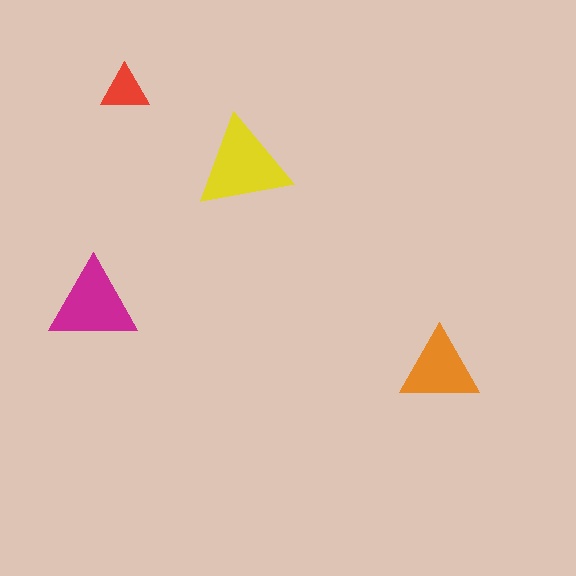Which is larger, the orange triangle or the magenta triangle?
The magenta one.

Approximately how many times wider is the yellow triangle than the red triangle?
About 2 times wider.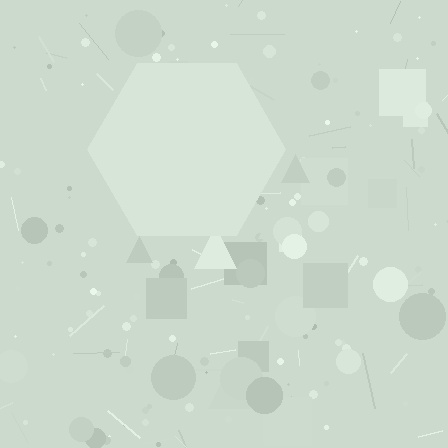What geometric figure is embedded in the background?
A hexagon is embedded in the background.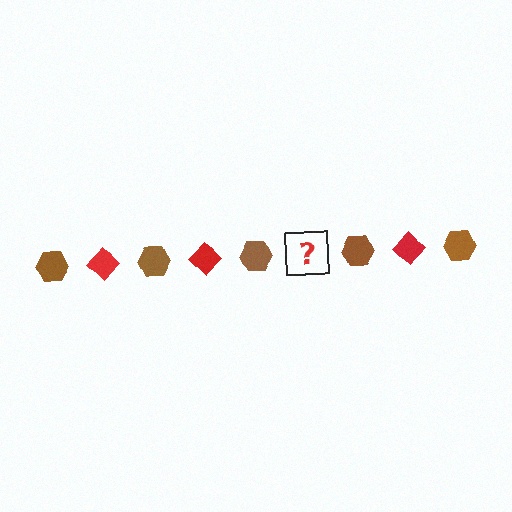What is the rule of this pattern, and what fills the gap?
The rule is that the pattern alternates between brown hexagon and red diamond. The gap should be filled with a red diamond.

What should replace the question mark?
The question mark should be replaced with a red diamond.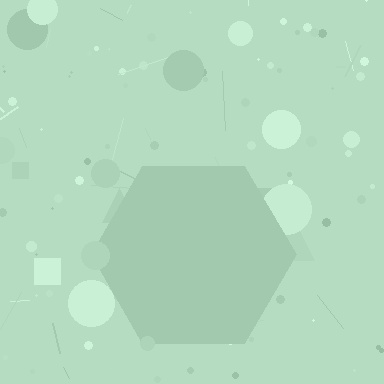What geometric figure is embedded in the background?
A hexagon is embedded in the background.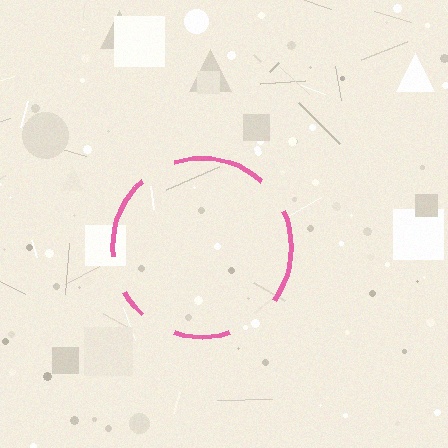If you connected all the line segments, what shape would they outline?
They would outline a circle.